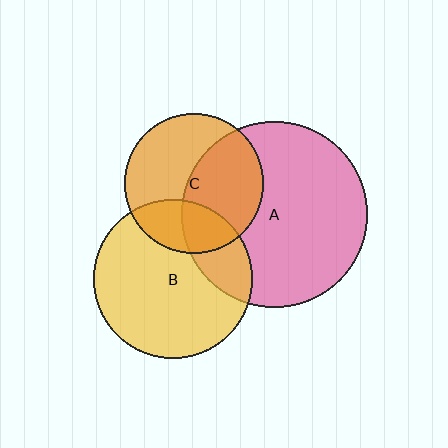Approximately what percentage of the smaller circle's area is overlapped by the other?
Approximately 25%.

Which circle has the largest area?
Circle A (pink).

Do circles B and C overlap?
Yes.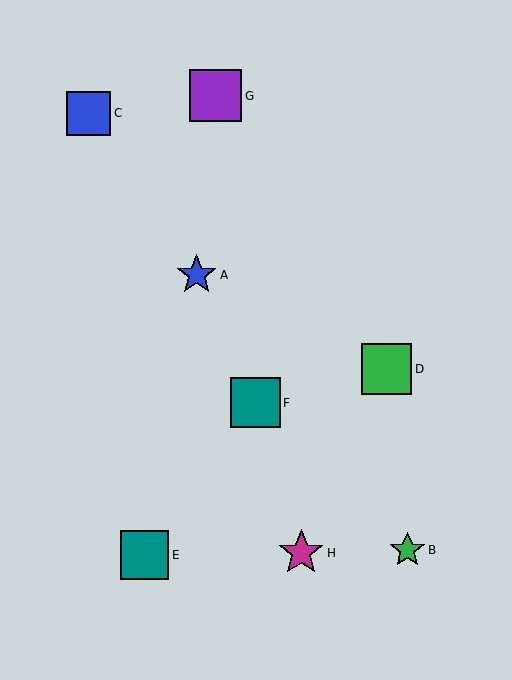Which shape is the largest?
The purple square (labeled G) is the largest.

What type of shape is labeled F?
Shape F is a teal square.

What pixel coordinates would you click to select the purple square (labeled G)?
Click at (216, 96) to select the purple square G.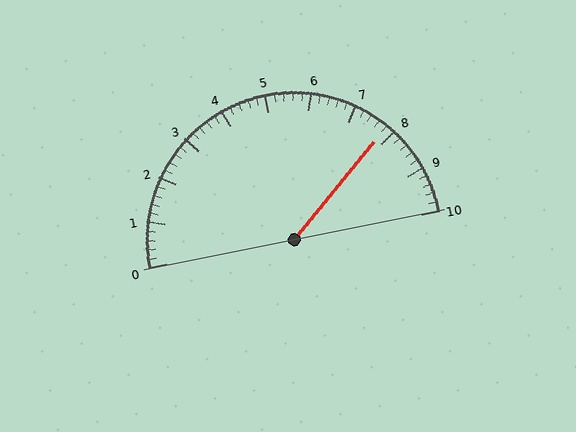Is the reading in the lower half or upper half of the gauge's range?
The reading is in the upper half of the range (0 to 10).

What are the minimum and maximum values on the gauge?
The gauge ranges from 0 to 10.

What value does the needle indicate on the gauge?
The needle indicates approximately 7.8.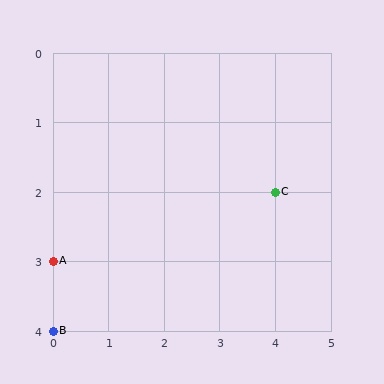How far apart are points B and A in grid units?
Points B and A are 1 row apart.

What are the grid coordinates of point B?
Point B is at grid coordinates (0, 4).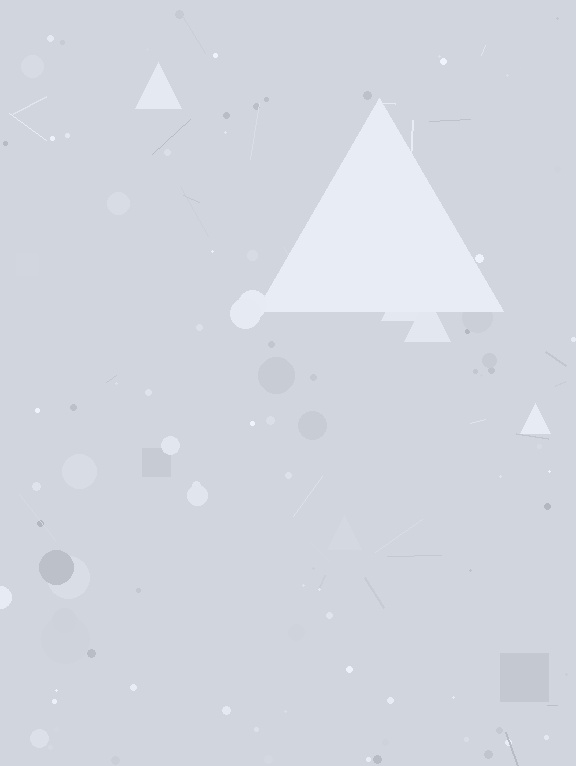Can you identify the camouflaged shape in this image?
The camouflaged shape is a triangle.